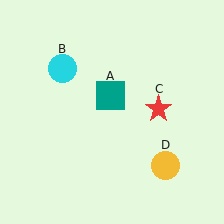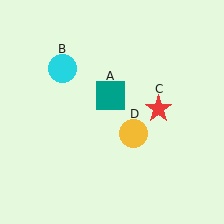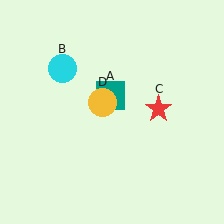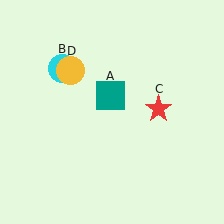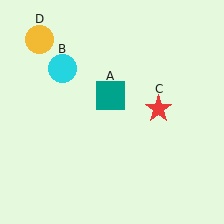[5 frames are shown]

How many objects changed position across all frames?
1 object changed position: yellow circle (object D).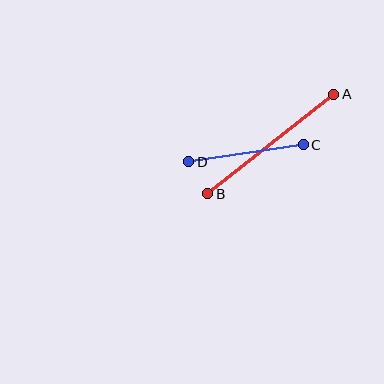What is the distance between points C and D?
The distance is approximately 116 pixels.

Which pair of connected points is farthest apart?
Points A and B are farthest apart.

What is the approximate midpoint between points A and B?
The midpoint is at approximately (271, 144) pixels.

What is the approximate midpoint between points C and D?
The midpoint is at approximately (246, 153) pixels.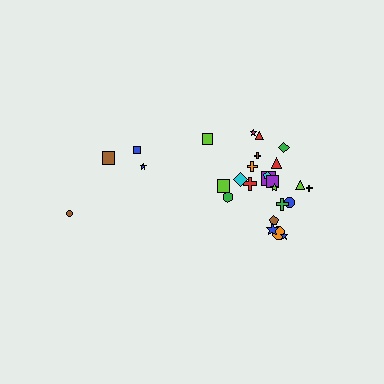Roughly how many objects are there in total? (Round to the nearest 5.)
Roughly 30 objects in total.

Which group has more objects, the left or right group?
The right group.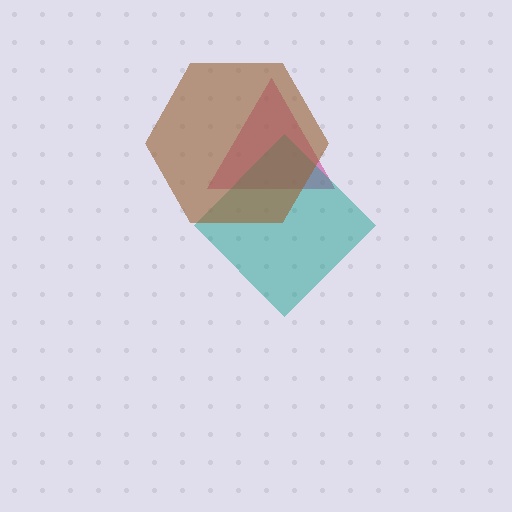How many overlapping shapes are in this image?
There are 3 overlapping shapes in the image.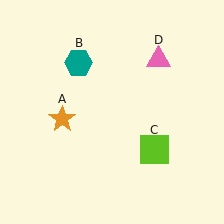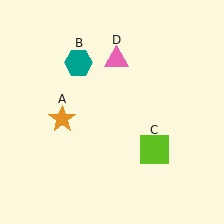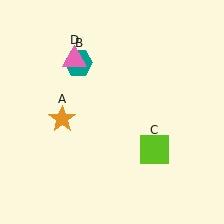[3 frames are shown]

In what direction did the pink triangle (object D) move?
The pink triangle (object D) moved left.